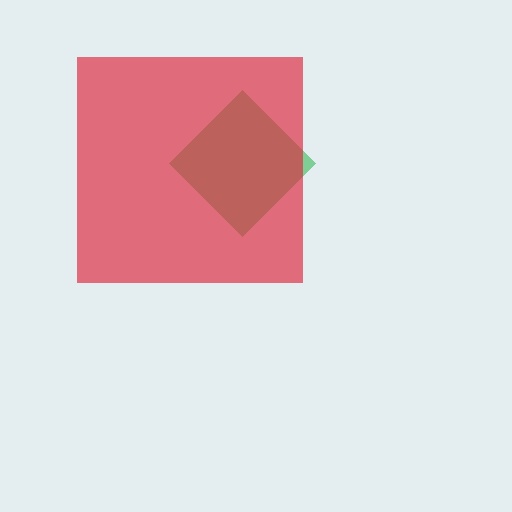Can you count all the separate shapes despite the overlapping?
Yes, there are 2 separate shapes.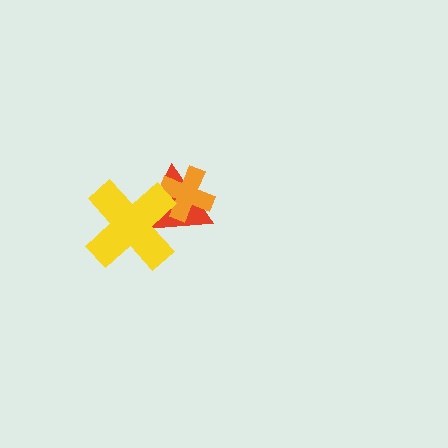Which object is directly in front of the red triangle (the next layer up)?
The orange cross is directly in front of the red triangle.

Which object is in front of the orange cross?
The yellow cross is in front of the orange cross.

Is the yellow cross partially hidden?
No, no other shape covers it.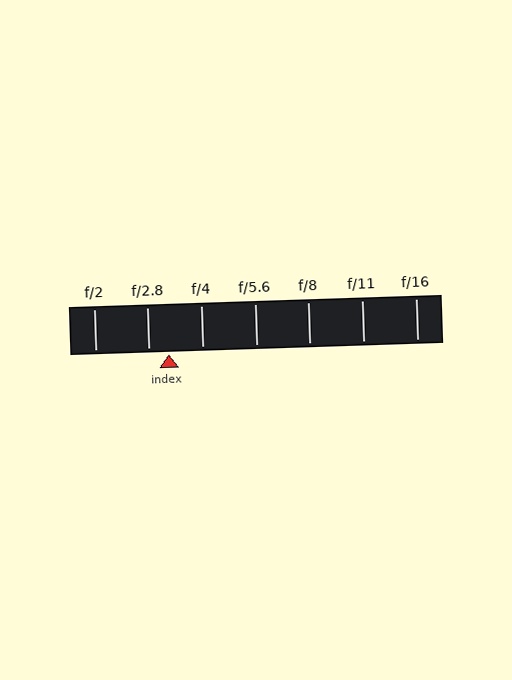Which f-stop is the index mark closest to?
The index mark is closest to f/2.8.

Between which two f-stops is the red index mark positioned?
The index mark is between f/2.8 and f/4.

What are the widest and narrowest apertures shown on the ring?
The widest aperture shown is f/2 and the narrowest is f/16.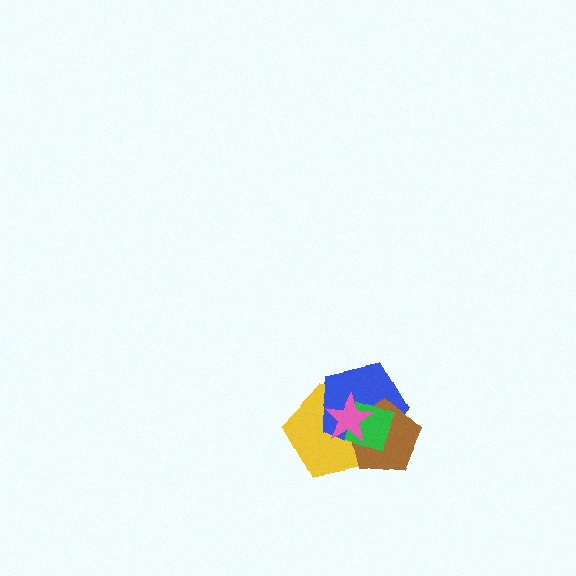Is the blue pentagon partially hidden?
Yes, it is partially covered by another shape.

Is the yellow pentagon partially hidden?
Yes, it is partially covered by another shape.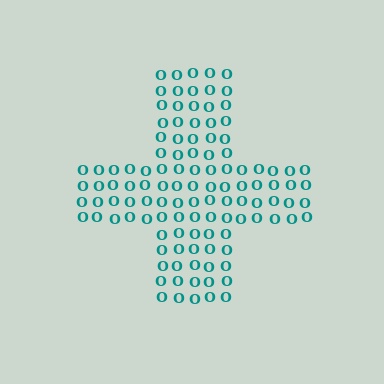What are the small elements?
The small elements are letter O's.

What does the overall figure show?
The overall figure shows a cross.